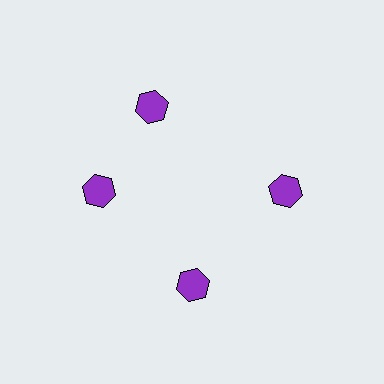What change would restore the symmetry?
The symmetry would be restored by rotating it back into even spacing with its neighbors so that all 4 hexagons sit at equal angles and equal distance from the center.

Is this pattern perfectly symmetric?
No. The 4 purple hexagons are arranged in a ring, but one element near the 12 o'clock position is rotated out of alignment along the ring, breaking the 4-fold rotational symmetry.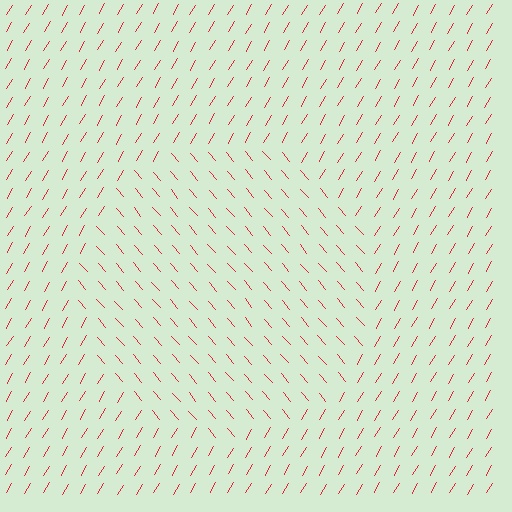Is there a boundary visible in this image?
Yes, there is a texture boundary formed by a change in line orientation.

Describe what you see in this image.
The image is filled with small red line segments. A circle region in the image has lines oriented differently from the surrounding lines, creating a visible texture boundary.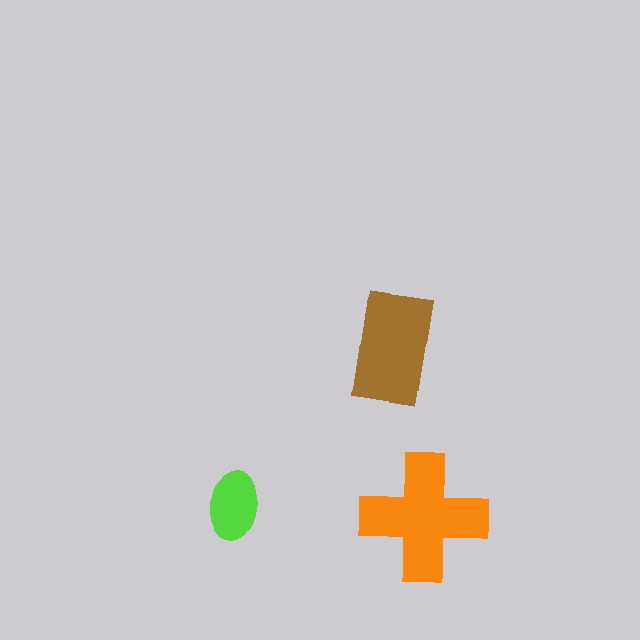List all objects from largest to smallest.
The orange cross, the brown rectangle, the lime ellipse.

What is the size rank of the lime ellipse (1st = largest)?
3rd.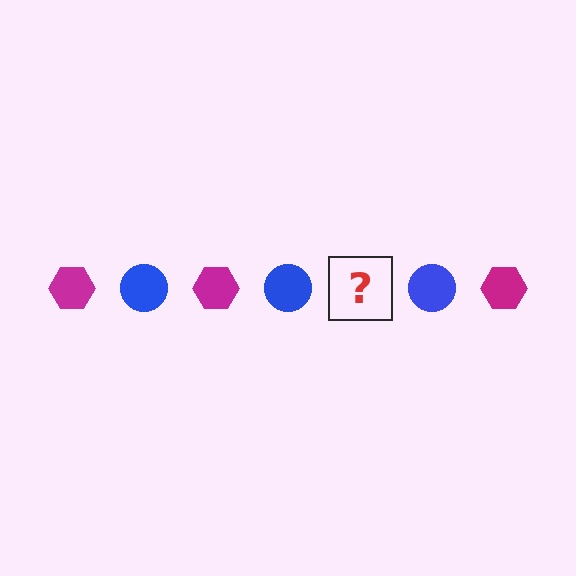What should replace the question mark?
The question mark should be replaced with a magenta hexagon.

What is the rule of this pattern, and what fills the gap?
The rule is that the pattern alternates between magenta hexagon and blue circle. The gap should be filled with a magenta hexagon.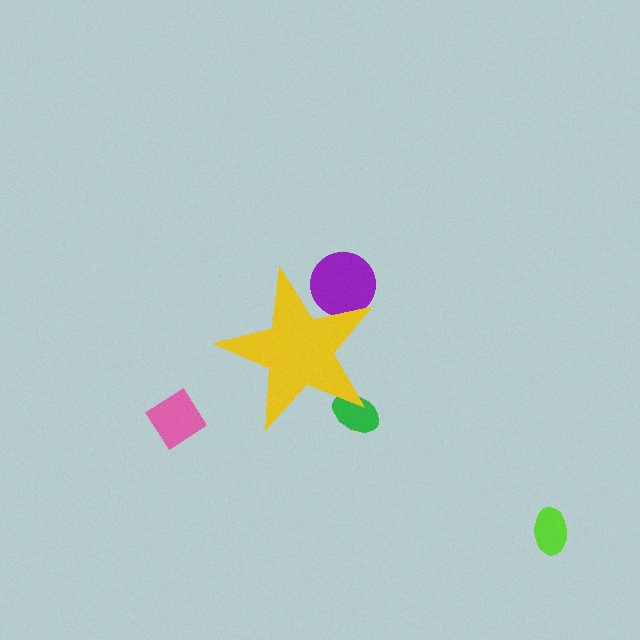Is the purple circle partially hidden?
Yes, the purple circle is partially hidden behind the yellow star.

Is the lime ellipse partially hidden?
No, the lime ellipse is fully visible.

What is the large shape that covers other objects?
A yellow star.